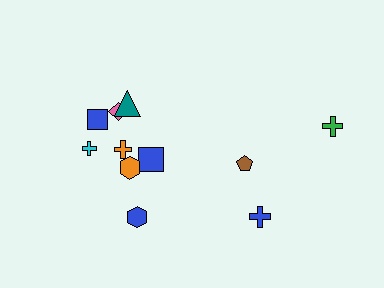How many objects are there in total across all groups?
There are 11 objects.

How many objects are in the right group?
There are 3 objects.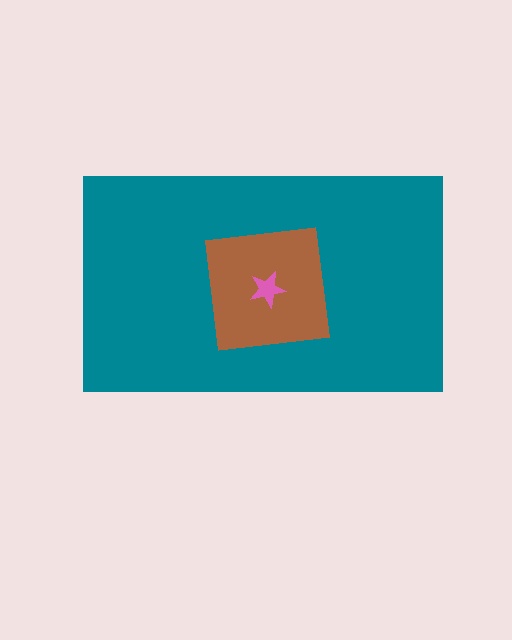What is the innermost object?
The pink star.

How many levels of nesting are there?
3.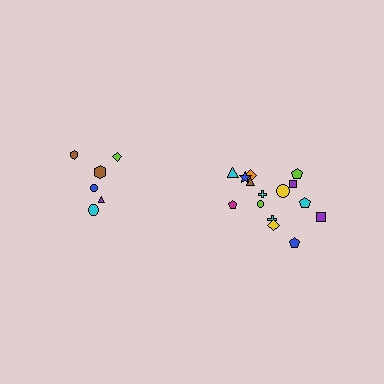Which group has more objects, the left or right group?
The right group.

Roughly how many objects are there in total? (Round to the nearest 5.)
Roughly 20 objects in total.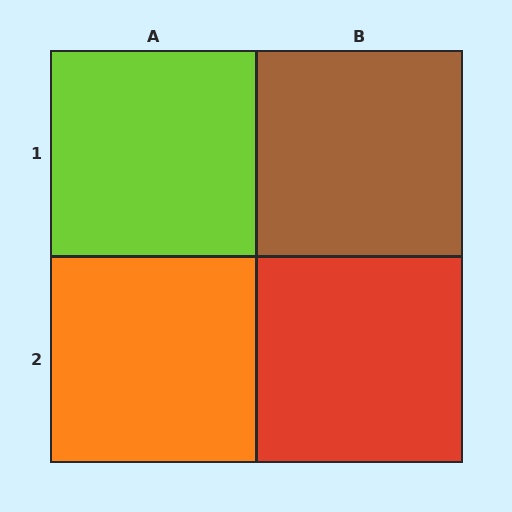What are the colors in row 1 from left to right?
Lime, brown.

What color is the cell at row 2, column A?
Orange.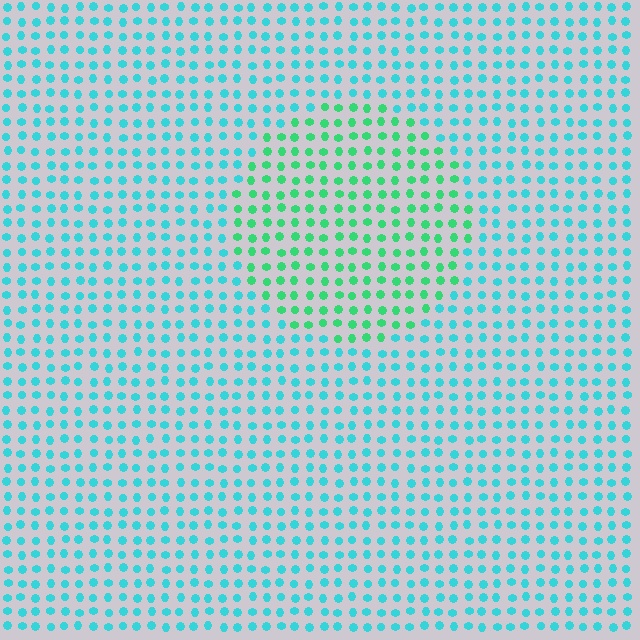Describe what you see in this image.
The image is filled with small cyan elements in a uniform arrangement. A circle-shaped region is visible where the elements are tinted to a slightly different hue, forming a subtle color boundary.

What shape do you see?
I see a circle.